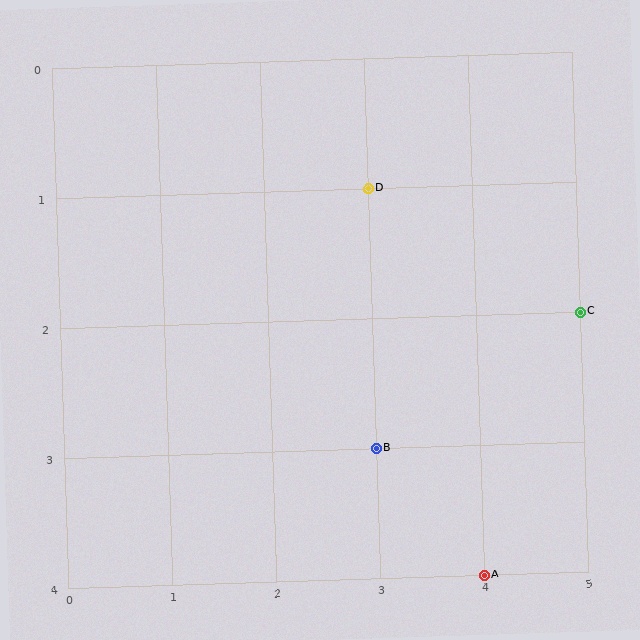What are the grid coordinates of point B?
Point B is at grid coordinates (3, 3).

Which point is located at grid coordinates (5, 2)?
Point C is at (5, 2).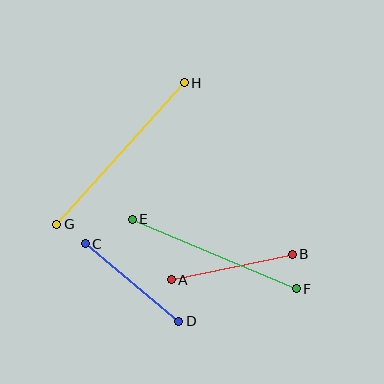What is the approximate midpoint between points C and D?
The midpoint is at approximately (132, 283) pixels.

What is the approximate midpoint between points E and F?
The midpoint is at approximately (214, 254) pixels.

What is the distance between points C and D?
The distance is approximately 122 pixels.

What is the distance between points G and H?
The distance is approximately 191 pixels.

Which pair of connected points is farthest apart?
Points G and H are farthest apart.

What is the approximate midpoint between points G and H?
The midpoint is at approximately (121, 154) pixels.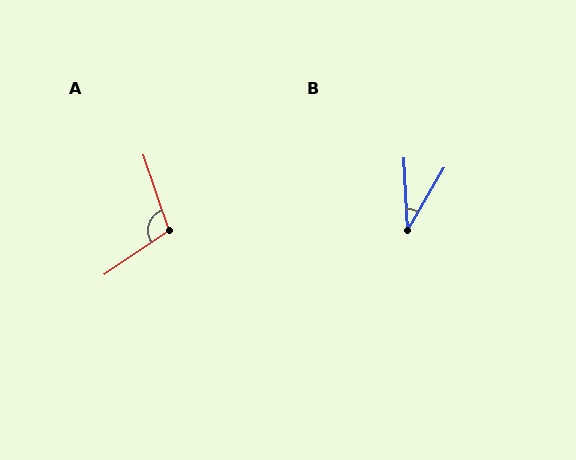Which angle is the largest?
A, at approximately 106 degrees.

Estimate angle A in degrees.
Approximately 106 degrees.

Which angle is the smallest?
B, at approximately 33 degrees.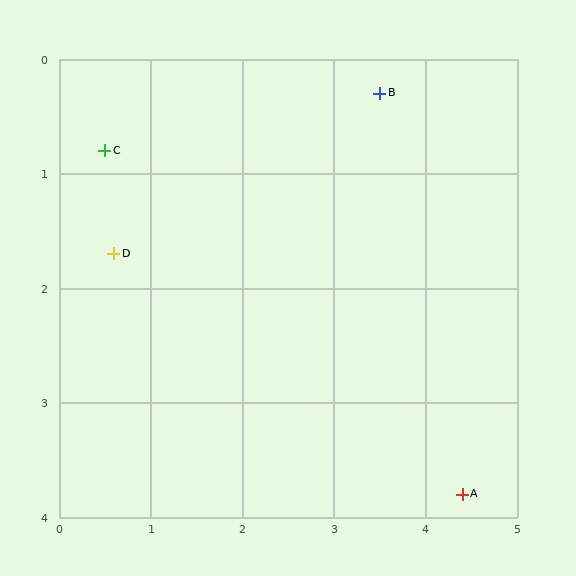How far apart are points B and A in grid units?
Points B and A are about 3.6 grid units apart.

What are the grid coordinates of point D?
Point D is at approximately (0.6, 1.7).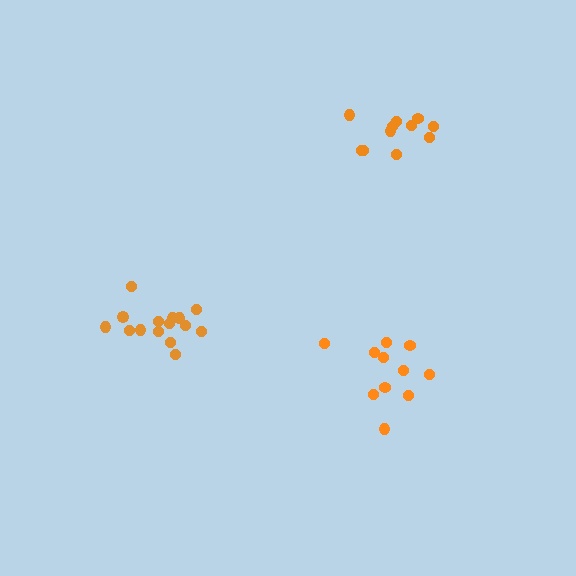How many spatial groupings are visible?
There are 3 spatial groupings.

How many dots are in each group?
Group 1: 11 dots, Group 2: 15 dots, Group 3: 11 dots (37 total).